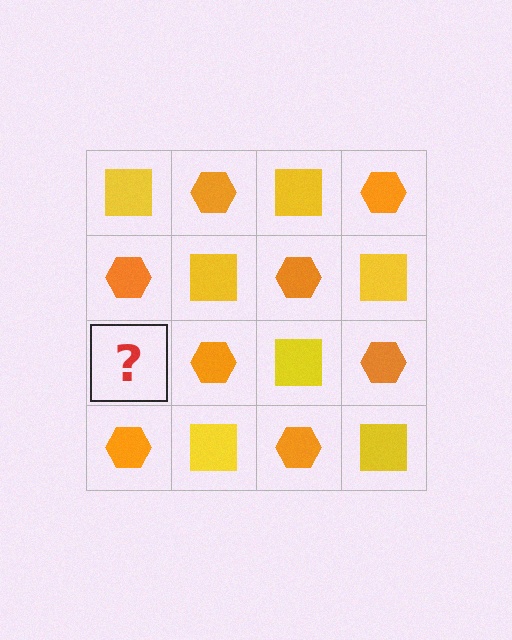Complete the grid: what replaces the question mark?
The question mark should be replaced with a yellow square.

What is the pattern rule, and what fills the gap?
The rule is that it alternates yellow square and orange hexagon in a checkerboard pattern. The gap should be filled with a yellow square.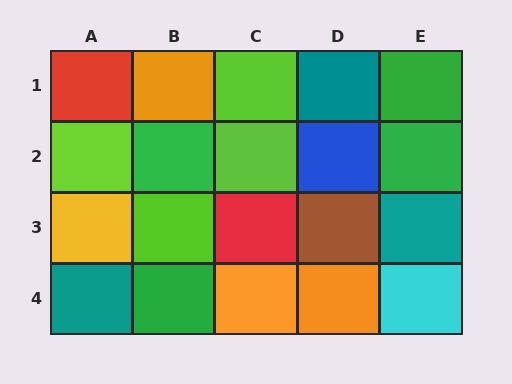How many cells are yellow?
1 cell is yellow.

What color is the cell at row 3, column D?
Brown.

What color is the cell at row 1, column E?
Green.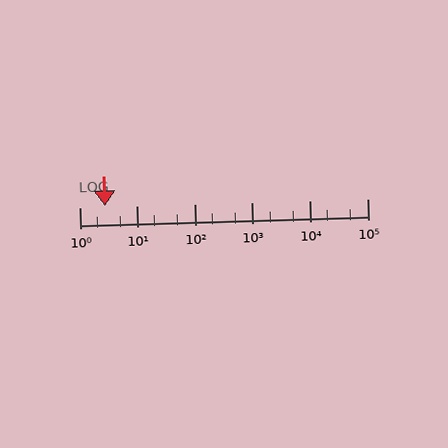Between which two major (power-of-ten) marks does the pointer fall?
The pointer is between 1 and 10.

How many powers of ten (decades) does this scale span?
The scale spans 5 decades, from 1 to 100000.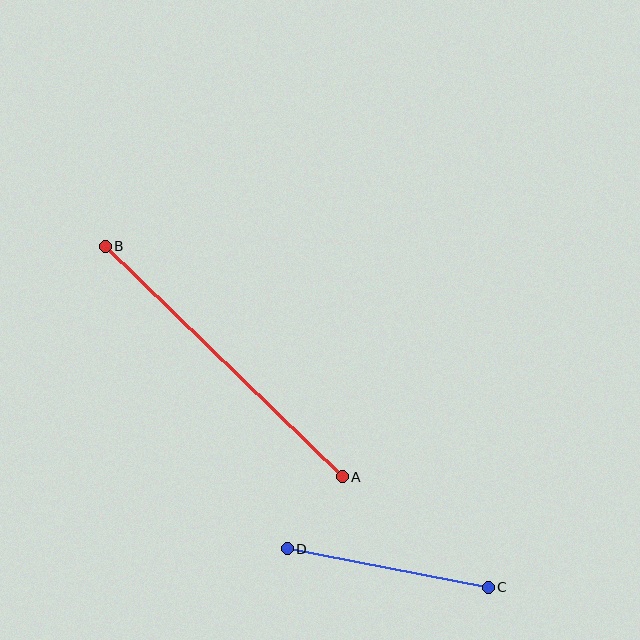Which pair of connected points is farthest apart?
Points A and B are farthest apart.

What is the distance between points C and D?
The distance is approximately 205 pixels.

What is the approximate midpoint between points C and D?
The midpoint is at approximately (388, 568) pixels.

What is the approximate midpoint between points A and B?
The midpoint is at approximately (224, 362) pixels.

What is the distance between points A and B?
The distance is approximately 330 pixels.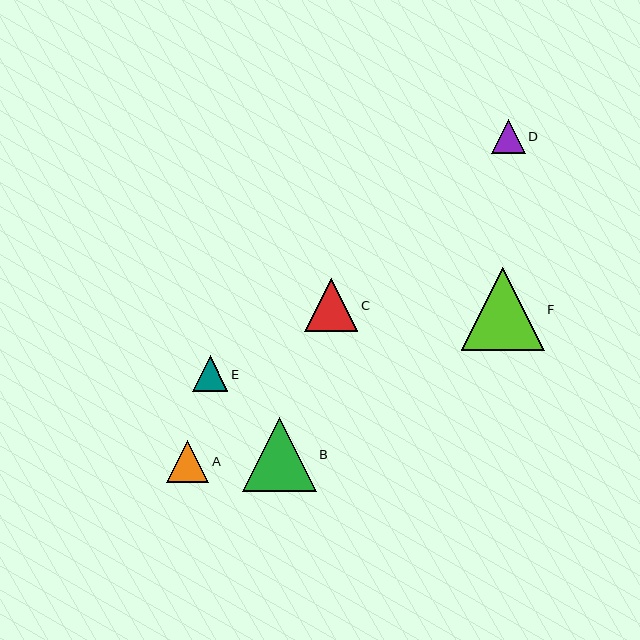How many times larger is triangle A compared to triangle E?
Triangle A is approximately 1.2 times the size of triangle E.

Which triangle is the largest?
Triangle F is the largest with a size of approximately 83 pixels.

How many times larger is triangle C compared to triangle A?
Triangle C is approximately 1.3 times the size of triangle A.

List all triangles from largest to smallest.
From largest to smallest: F, B, C, A, E, D.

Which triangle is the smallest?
Triangle D is the smallest with a size of approximately 34 pixels.